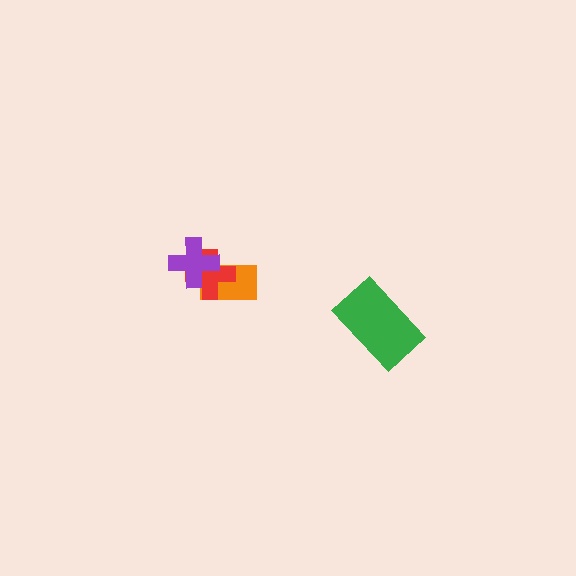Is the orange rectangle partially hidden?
Yes, it is partially covered by another shape.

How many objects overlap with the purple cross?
2 objects overlap with the purple cross.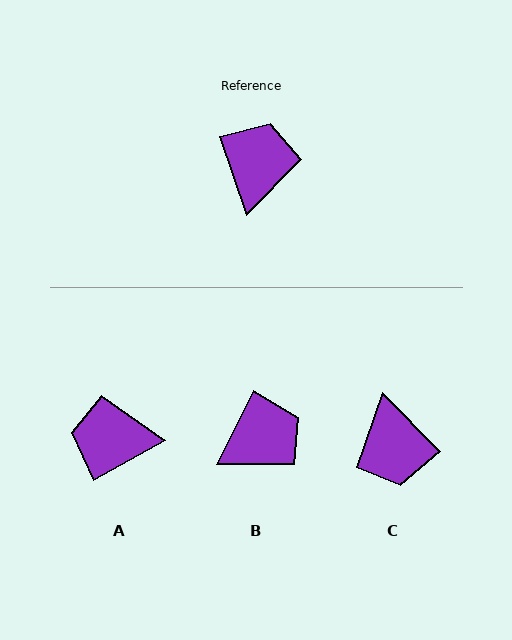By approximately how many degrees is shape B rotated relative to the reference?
Approximately 46 degrees clockwise.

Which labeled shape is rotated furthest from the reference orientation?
C, about 154 degrees away.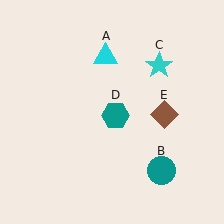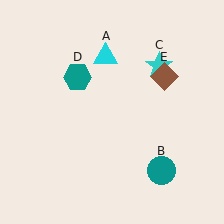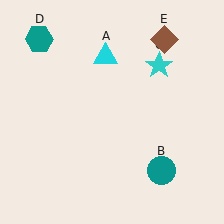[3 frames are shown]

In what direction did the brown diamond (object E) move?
The brown diamond (object E) moved up.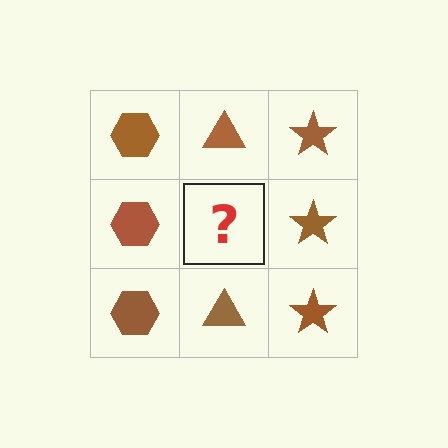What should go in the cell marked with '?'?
The missing cell should contain a brown triangle.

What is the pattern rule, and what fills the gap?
The rule is that each column has a consistent shape. The gap should be filled with a brown triangle.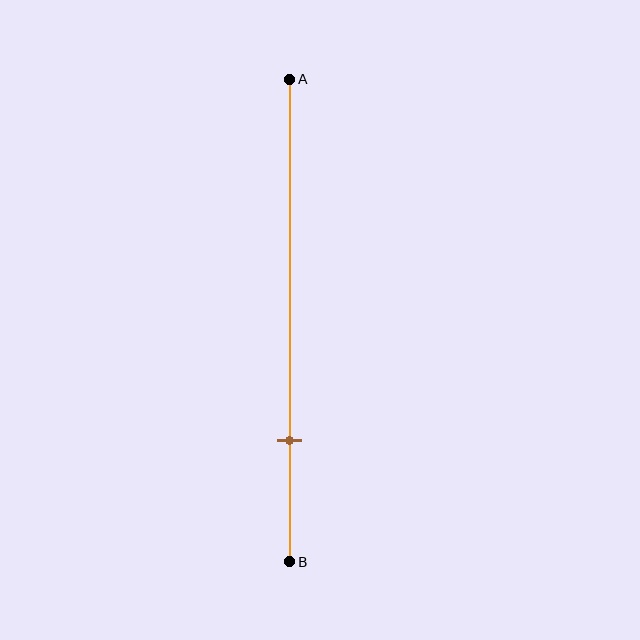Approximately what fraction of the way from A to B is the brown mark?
The brown mark is approximately 75% of the way from A to B.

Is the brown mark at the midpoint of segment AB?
No, the mark is at about 75% from A, not at the 50% midpoint.